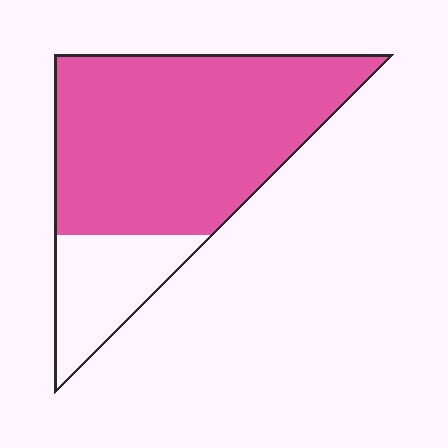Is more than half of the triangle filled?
Yes.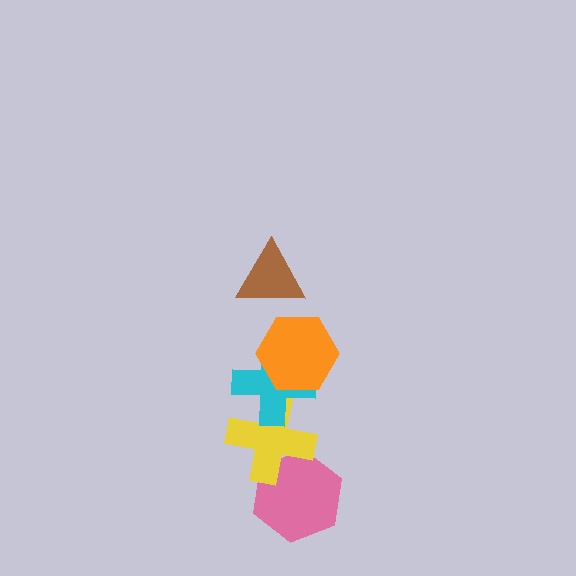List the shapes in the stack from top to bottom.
From top to bottom: the brown triangle, the orange hexagon, the cyan cross, the yellow cross, the pink hexagon.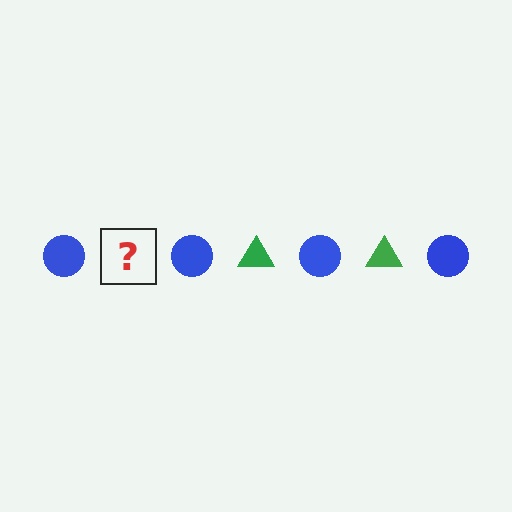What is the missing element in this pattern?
The missing element is a green triangle.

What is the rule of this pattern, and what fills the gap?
The rule is that the pattern alternates between blue circle and green triangle. The gap should be filled with a green triangle.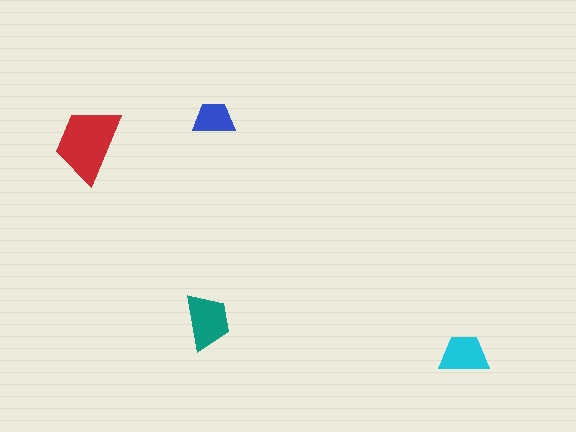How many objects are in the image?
There are 4 objects in the image.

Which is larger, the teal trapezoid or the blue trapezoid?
The teal one.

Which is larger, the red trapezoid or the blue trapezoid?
The red one.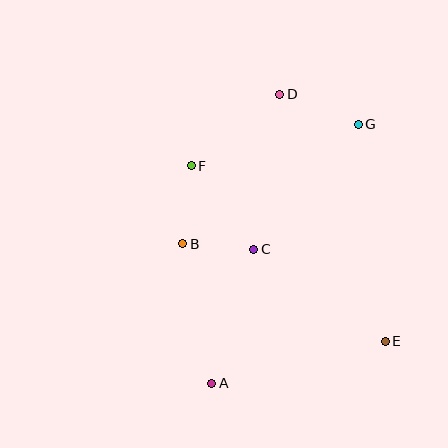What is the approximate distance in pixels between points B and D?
The distance between B and D is approximately 178 pixels.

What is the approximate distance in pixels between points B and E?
The distance between B and E is approximately 225 pixels.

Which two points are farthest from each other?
Points A and G are farthest from each other.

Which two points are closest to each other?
Points B and C are closest to each other.